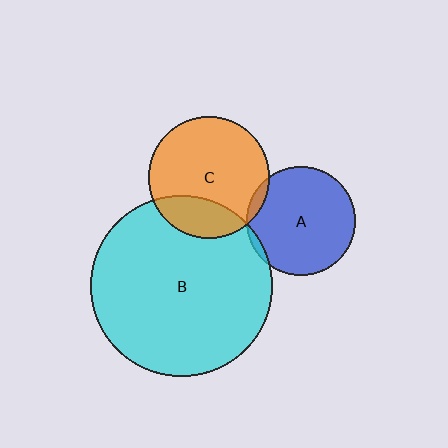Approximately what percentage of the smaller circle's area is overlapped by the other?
Approximately 5%.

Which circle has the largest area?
Circle B (cyan).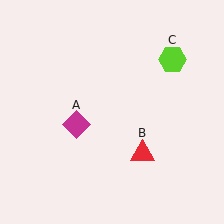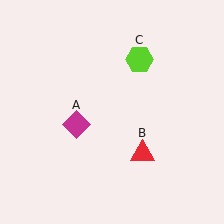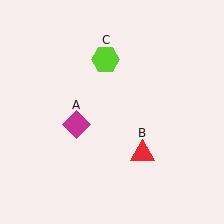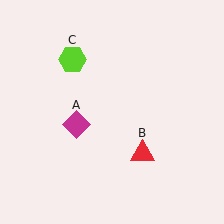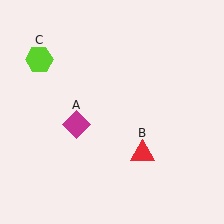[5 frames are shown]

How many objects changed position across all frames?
1 object changed position: lime hexagon (object C).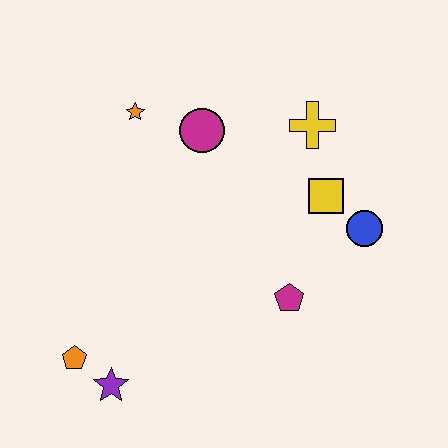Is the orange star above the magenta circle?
Yes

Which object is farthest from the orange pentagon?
The yellow cross is farthest from the orange pentagon.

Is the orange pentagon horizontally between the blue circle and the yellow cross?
No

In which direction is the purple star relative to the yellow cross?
The purple star is below the yellow cross.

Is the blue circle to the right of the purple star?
Yes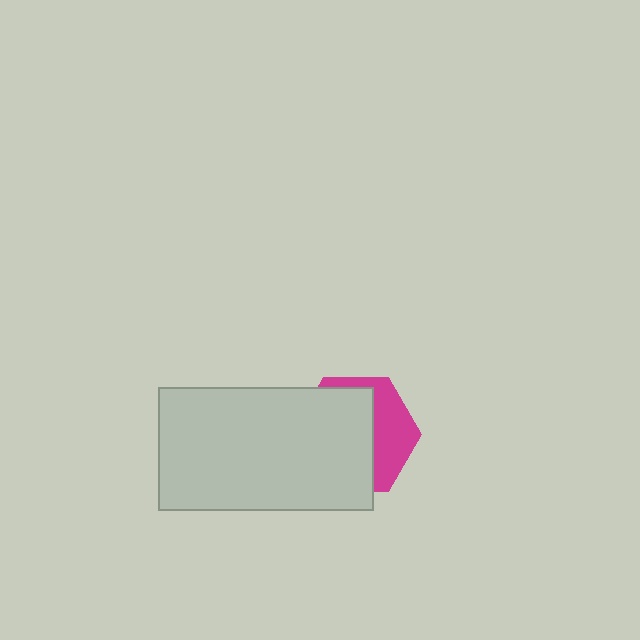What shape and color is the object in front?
The object in front is a light gray rectangle.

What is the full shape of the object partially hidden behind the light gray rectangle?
The partially hidden object is a magenta hexagon.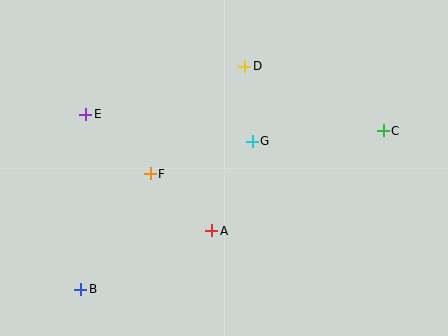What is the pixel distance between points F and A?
The distance between F and A is 84 pixels.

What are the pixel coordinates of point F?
Point F is at (150, 174).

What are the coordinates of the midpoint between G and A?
The midpoint between G and A is at (232, 186).